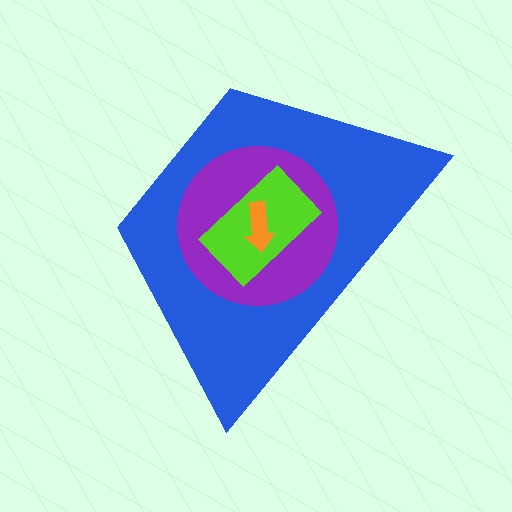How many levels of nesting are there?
4.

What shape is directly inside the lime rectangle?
The orange arrow.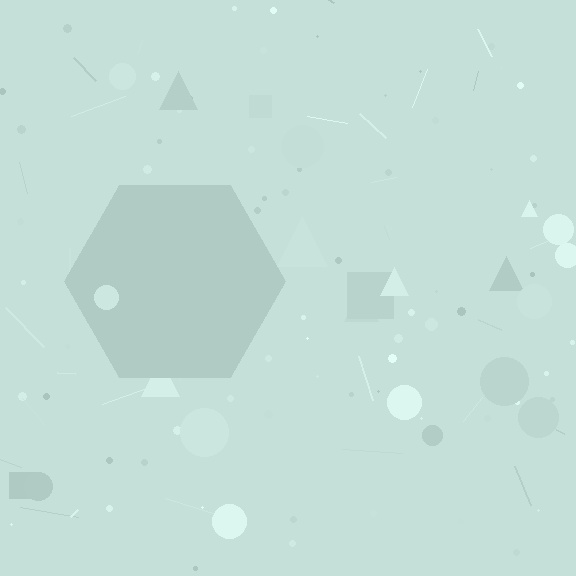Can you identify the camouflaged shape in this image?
The camouflaged shape is a hexagon.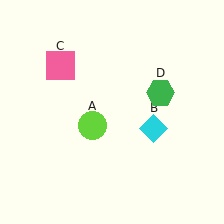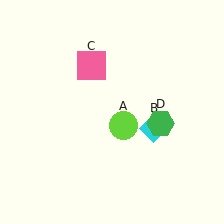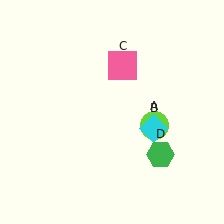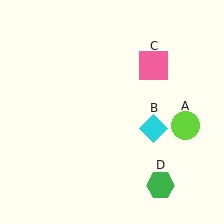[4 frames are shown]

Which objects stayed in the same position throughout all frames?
Cyan diamond (object B) remained stationary.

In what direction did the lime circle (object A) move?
The lime circle (object A) moved right.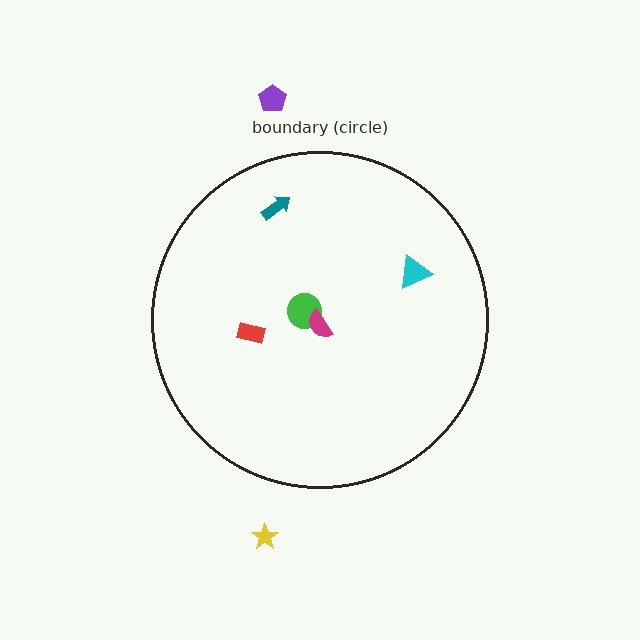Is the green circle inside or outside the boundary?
Inside.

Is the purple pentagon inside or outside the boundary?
Outside.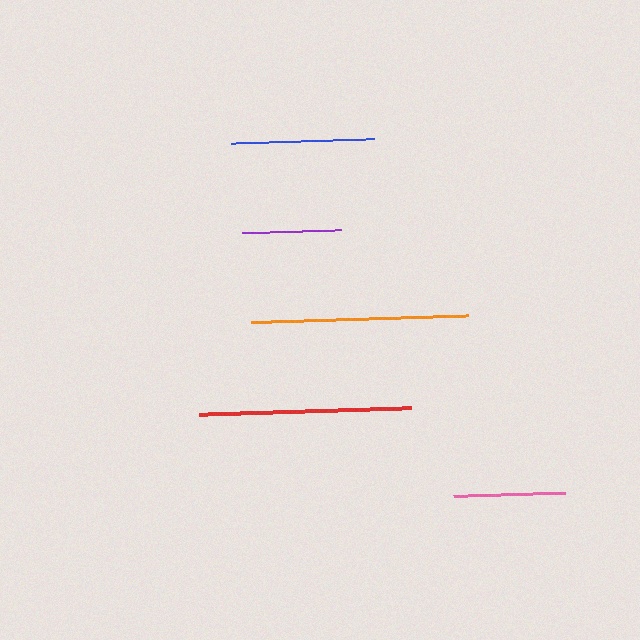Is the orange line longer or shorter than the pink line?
The orange line is longer than the pink line.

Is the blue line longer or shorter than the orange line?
The orange line is longer than the blue line.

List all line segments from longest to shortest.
From longest to shortest: orange, red, blue, pink, purple.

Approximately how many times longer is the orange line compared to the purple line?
The orange line is approximately 2.2 times the length of the purple line.